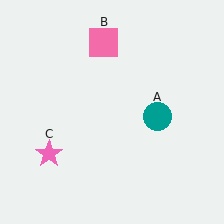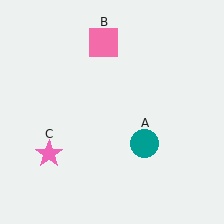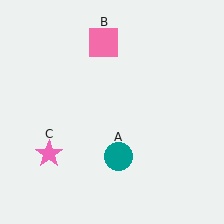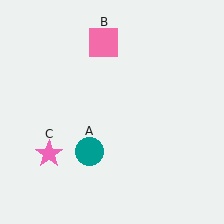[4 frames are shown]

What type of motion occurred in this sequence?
The teal circle (object A) rotated clockwise around the center of the scene.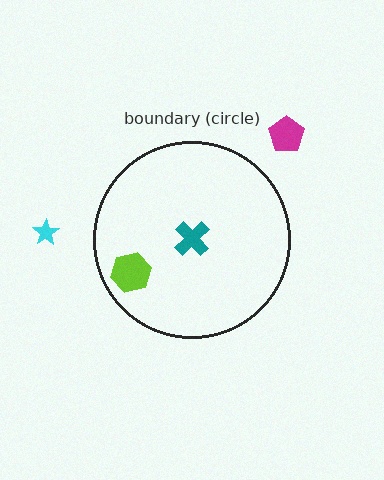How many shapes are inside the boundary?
2 inside, 2 outside.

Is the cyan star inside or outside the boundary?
Outside.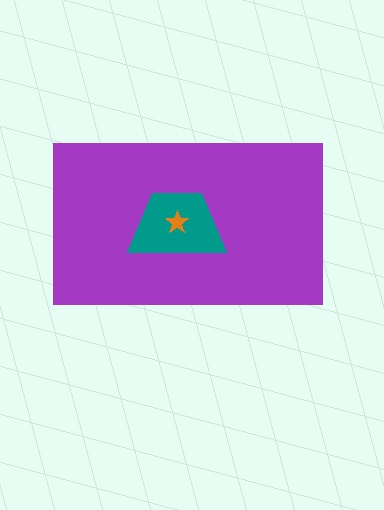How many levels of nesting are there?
3.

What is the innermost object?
The orange star.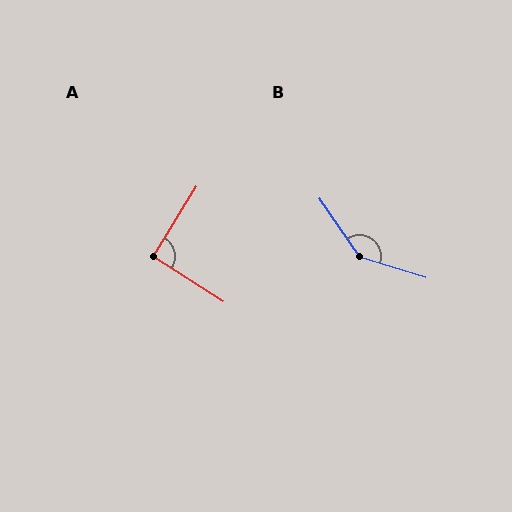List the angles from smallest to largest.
A (91°), B (142°).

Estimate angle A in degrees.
Approximately 91 degrees.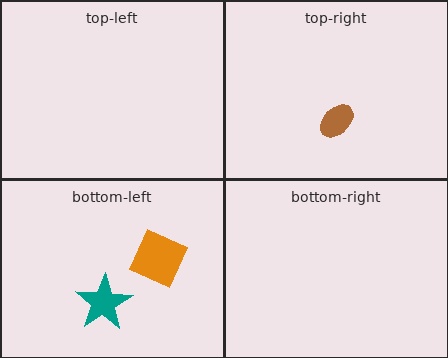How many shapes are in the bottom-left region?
2.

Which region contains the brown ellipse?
The top-right region.